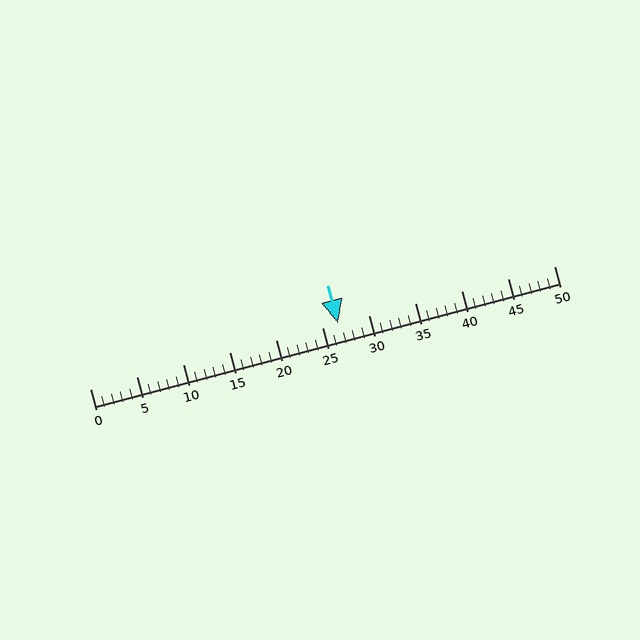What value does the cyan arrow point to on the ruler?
The cyan arrow points to approximately 27.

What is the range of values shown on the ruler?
The ruler shows values from 0 to 50.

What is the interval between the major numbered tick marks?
The major tick marks are spaced 5 units apart.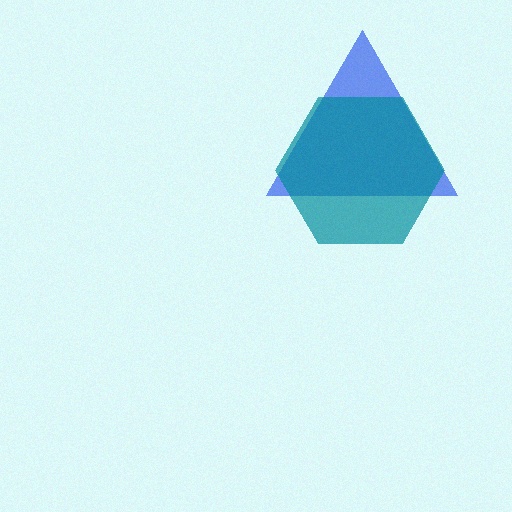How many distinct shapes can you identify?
There are 2 distinct shapes: a blue triangle, a teal hexagon.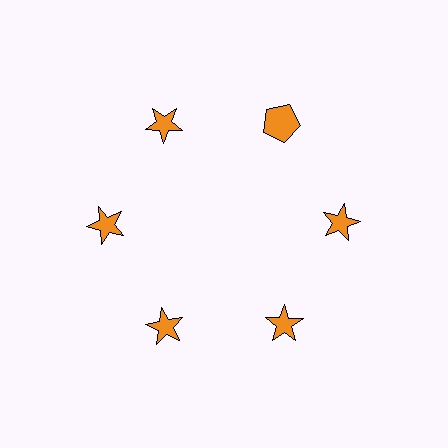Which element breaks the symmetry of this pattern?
The orange pentagon at roughly the 1 o'clock position breaks the symmetry. All other shapes are orange stars.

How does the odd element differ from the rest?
It has a different shape: pentagon instead of star.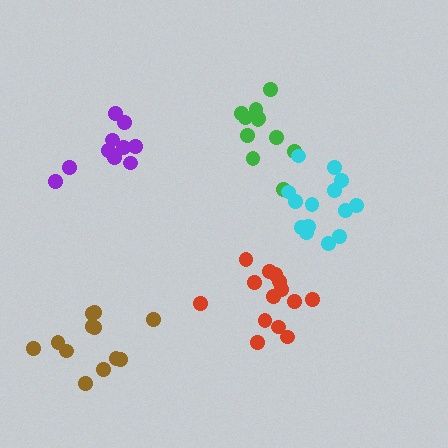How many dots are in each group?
Group 1: 14 dots, Group 2: 10 dots, Group 3: 11 dots, Group 4: 12 dots, Group 5: 14 dots (61 total).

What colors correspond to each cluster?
The clusters are colored: red, purple, green, brown, cyan.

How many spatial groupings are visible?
There are 5 spatial groupings.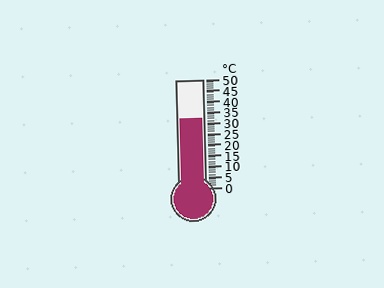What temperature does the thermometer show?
The thermometer shows approximately 32°C.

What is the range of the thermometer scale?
The thermometer scale ranges from 0°C to 50°C.